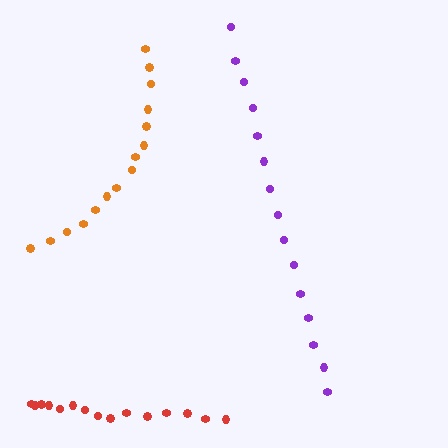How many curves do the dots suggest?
There are 3 distinct paths.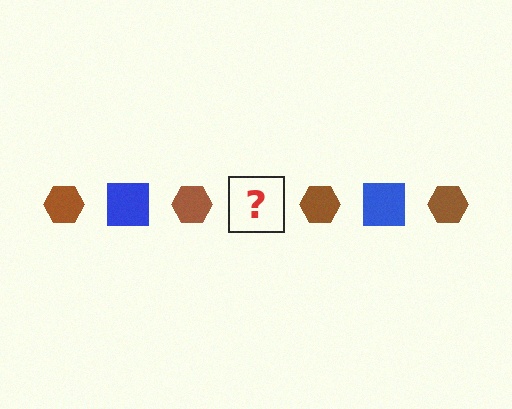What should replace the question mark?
The question mark should be replaced with a blue square.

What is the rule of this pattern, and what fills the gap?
The rule is that the pattern alternates between brown hexagon and blue square. The gap should be filled with a blue square.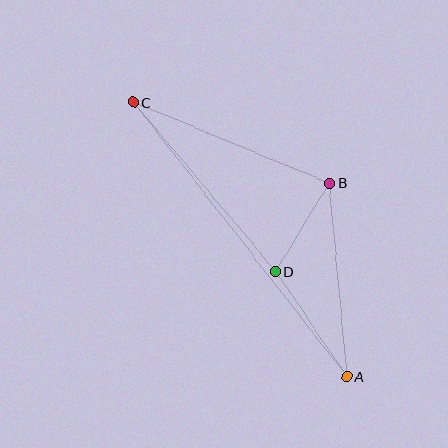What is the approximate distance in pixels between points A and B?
The distance between A and B is approximately 195 pixels.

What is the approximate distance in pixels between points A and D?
The distance between A and D is approximately 127 pixels.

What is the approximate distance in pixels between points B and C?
The distance between B and C is approximately 213 pixels.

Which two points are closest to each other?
Points B and D are closest to each other.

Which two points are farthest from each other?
Points A and C are farthest from each other.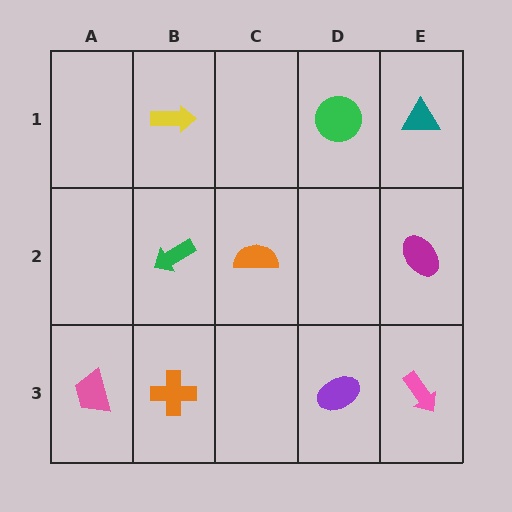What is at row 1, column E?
A teal triangle.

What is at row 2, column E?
A magenta ellipse.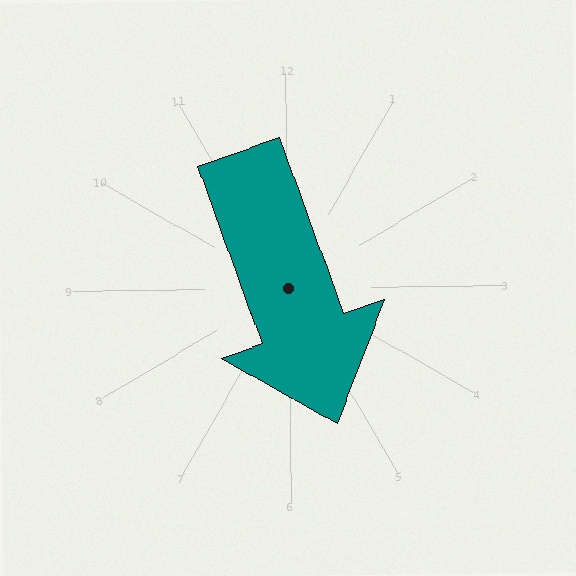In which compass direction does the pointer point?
South.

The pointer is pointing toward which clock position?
Roughly 5 o'clock.